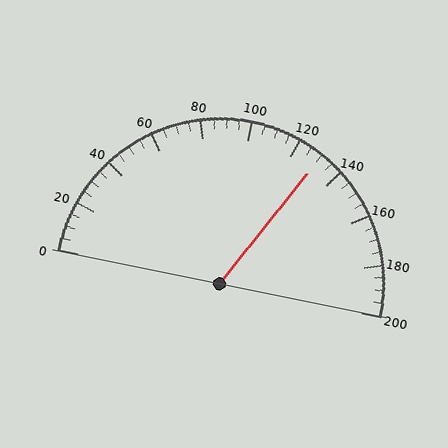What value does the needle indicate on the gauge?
The needle indicates approximately 130.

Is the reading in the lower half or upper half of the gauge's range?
The reading is in the upper half of the range (0 to 200).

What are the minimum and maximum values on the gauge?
The gauge ranges from 0 to 200.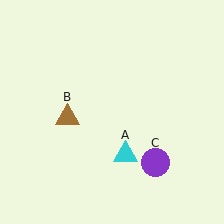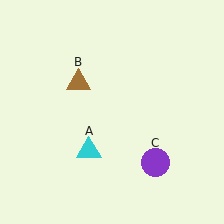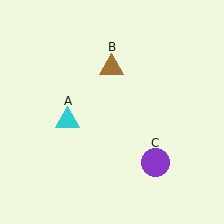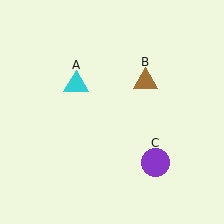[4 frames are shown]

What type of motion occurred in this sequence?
The cyan triangle (object A), brown triangle (object B) rotated clockwise around the center of the scene.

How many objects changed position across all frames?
2 objects changed position: cyan triangle (object A), brown triangle (object B).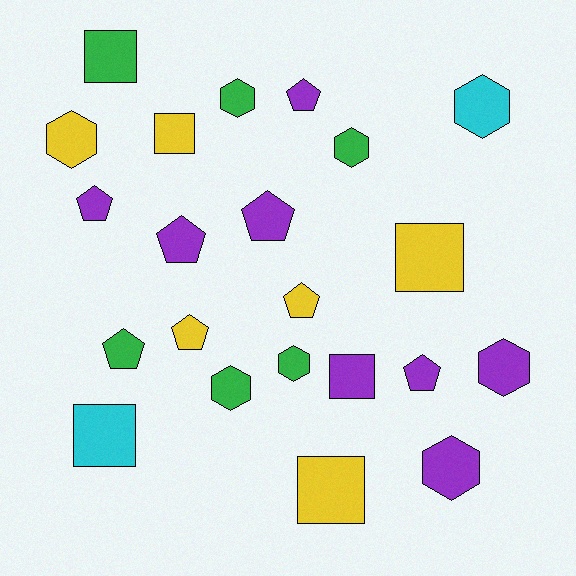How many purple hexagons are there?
There are 2 purple hexagons.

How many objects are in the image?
There are 22 objects.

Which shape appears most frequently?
Hexagon, with 8 objects.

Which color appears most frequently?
Purple, with 8 objects.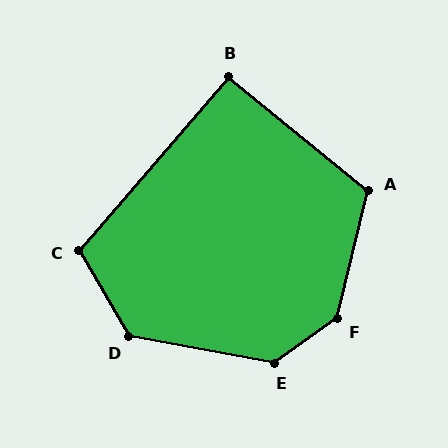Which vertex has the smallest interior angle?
B, at approximately 91 degrees.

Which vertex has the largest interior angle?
F, at approximately 138 degrees.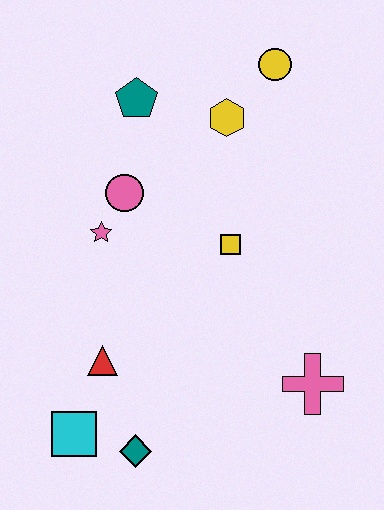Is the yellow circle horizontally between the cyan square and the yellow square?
No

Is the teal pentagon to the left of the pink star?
No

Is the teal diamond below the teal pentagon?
Yes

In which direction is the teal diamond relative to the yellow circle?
The teal diamond is below the yellow circle.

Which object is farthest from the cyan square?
The yellow circle is farthest from the cyan square.